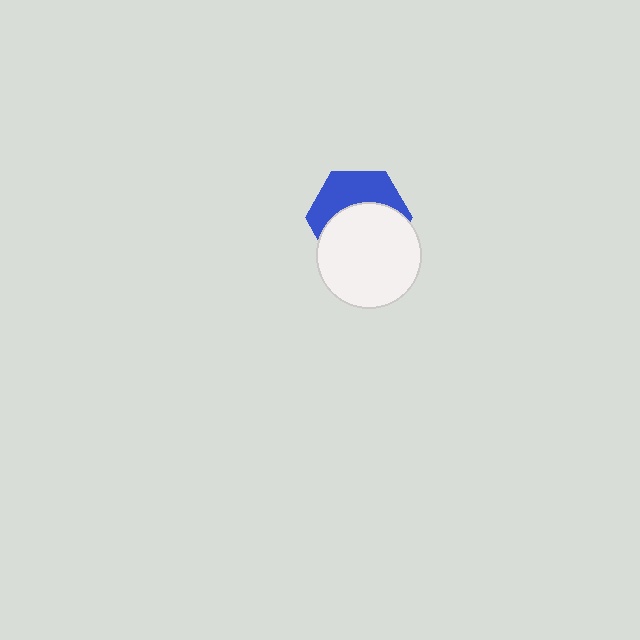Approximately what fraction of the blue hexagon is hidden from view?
Roughly 57% of the blue hexagon is hidden behind the white circle.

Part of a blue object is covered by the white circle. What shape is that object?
It is a hexagon.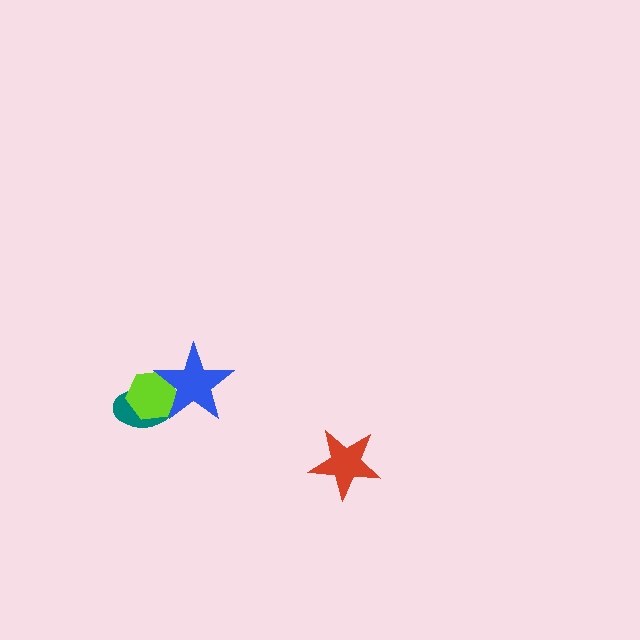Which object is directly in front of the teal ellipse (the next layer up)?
The lime hexagon is directly in front of the teal ellipse.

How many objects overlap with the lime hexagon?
2 objects overlap with the lime hexagon.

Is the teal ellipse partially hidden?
Yes, it is partially covered by another shape.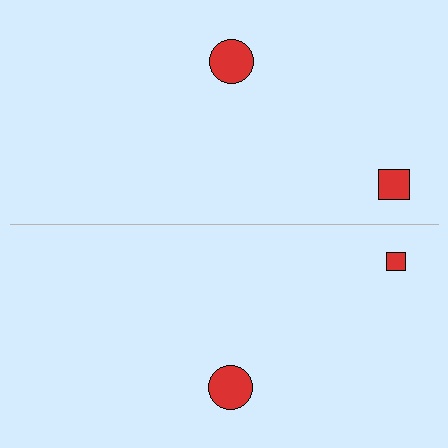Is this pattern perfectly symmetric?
No, the pattern is not perfectly symmetric. The red square on the bottom side has a different size than its mirror counterpart.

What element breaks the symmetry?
The red square on the bottom side has a different size than its mirror counterpart.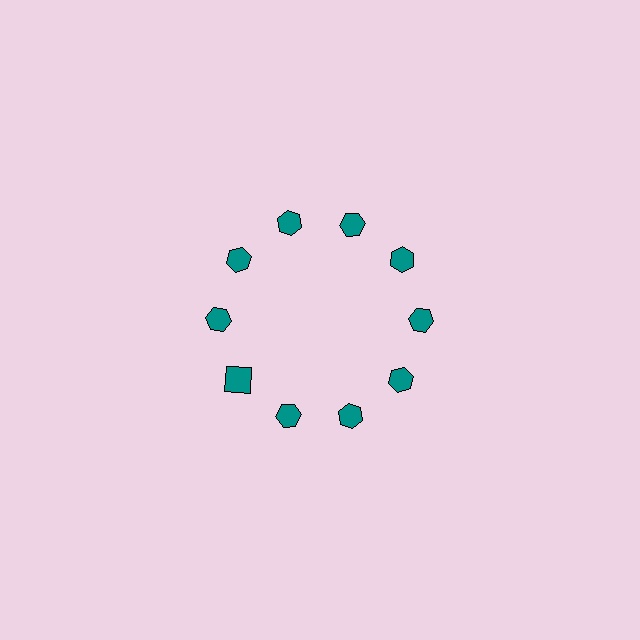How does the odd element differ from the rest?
It has a different shape: square instead of hexagon.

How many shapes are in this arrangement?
There are 10 shapes arranged in a ring pattern.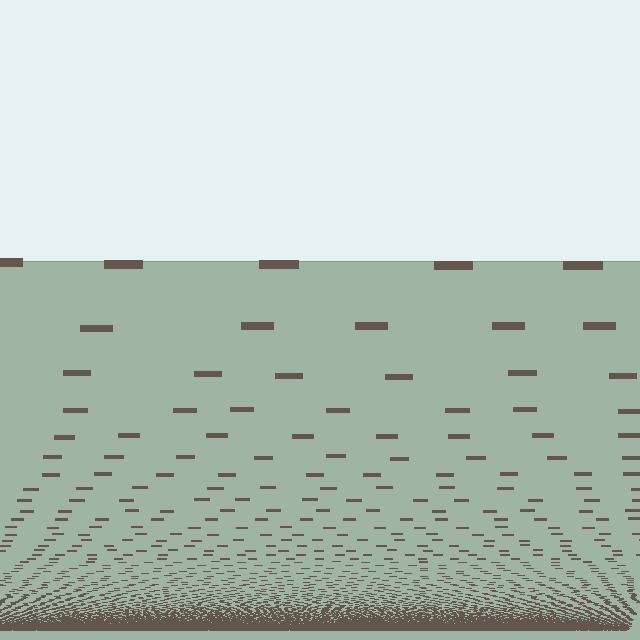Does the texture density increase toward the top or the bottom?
Density increases toward the bottom.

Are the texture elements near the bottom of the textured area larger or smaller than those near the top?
Smaller. The gradient is inverted — elements near the bottom are smaller and denser.